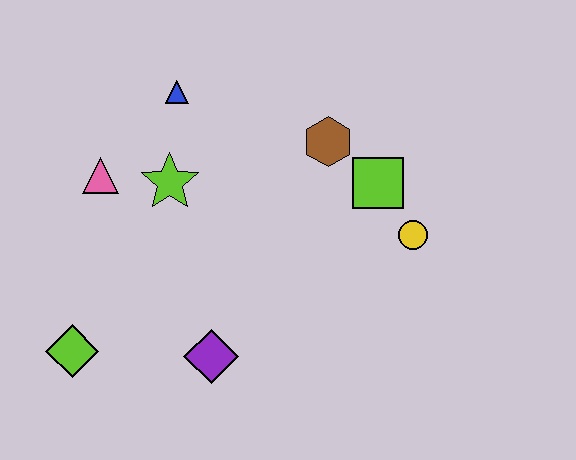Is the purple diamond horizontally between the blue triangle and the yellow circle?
Yes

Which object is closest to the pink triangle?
The lime star is closest to the pink triangle.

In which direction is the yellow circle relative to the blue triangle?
The yellow circle is to the right of the blue triangle.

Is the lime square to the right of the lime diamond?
Yes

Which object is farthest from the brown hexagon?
The lime diamond is farthest from the brown hexagon.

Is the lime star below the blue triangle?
Yes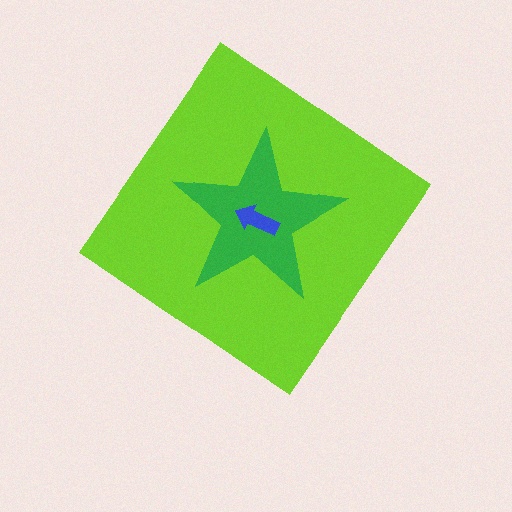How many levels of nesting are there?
3.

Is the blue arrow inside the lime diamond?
Yes.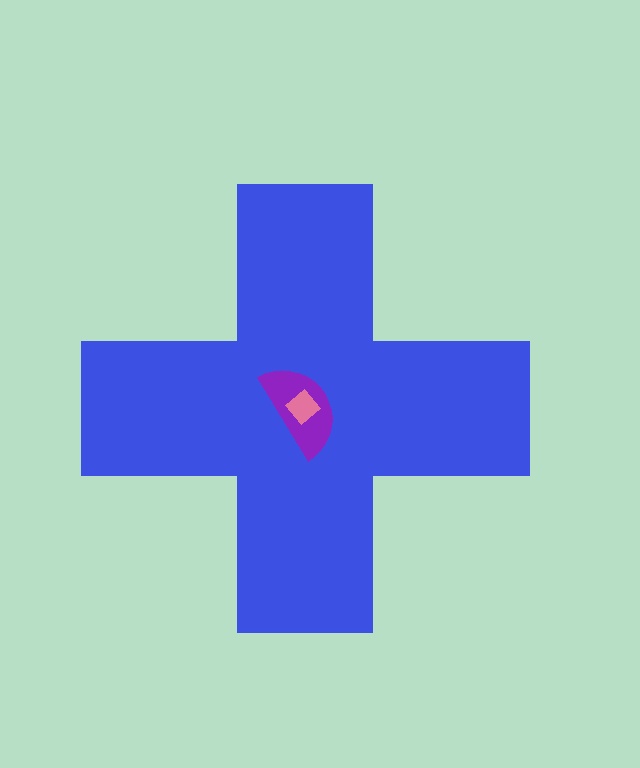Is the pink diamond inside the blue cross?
Yes.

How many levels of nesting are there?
3.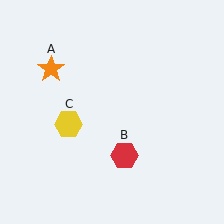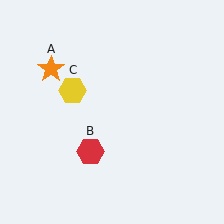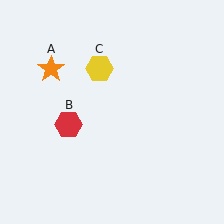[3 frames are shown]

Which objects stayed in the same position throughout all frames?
Orange star (object A) remained stationary.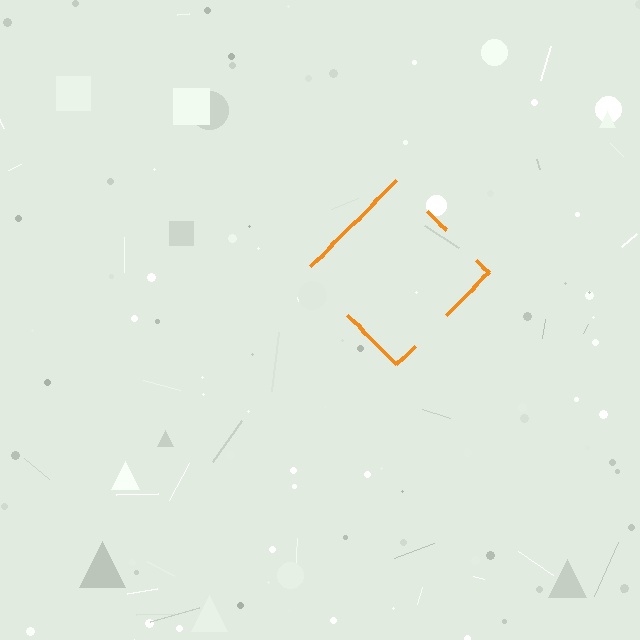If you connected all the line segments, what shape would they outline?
They would outline a diamond.